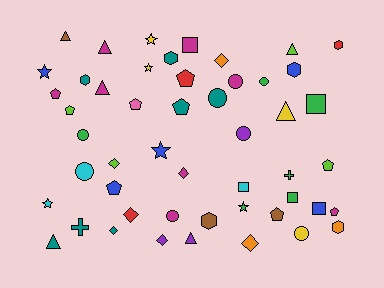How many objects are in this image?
There are 50 objects.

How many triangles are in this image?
There are 7 triangles.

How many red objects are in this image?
There are 3 red objects.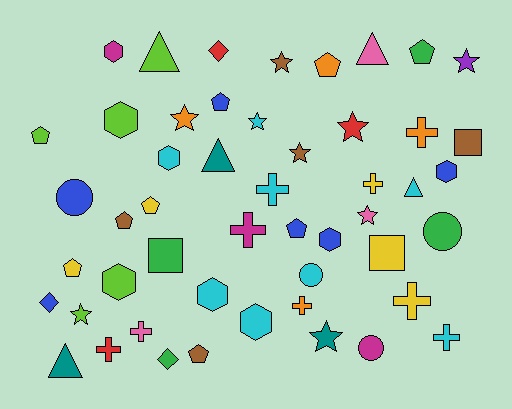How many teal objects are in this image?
There are 3 teal objects.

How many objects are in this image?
There are 50 objects.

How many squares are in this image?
There are 3 squares.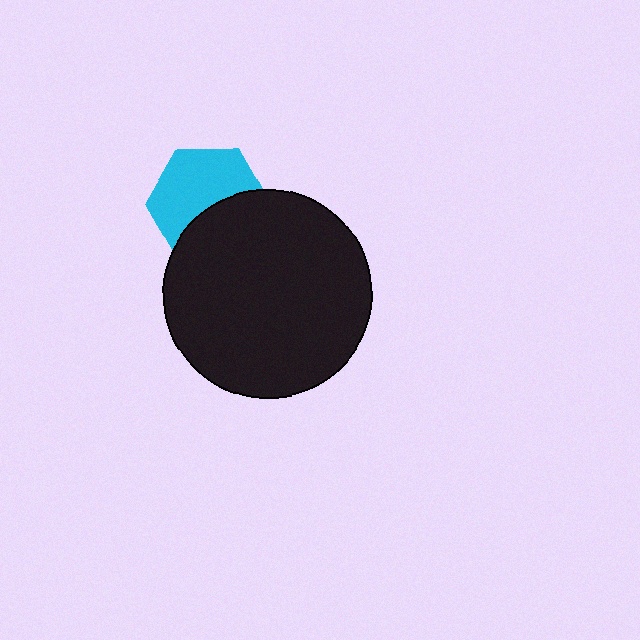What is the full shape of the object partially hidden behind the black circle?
The partially hidden object is a cyan hexagon.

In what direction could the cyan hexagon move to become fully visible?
The cyan hexagon could move up. That would shift it out from behind the black circle entirely.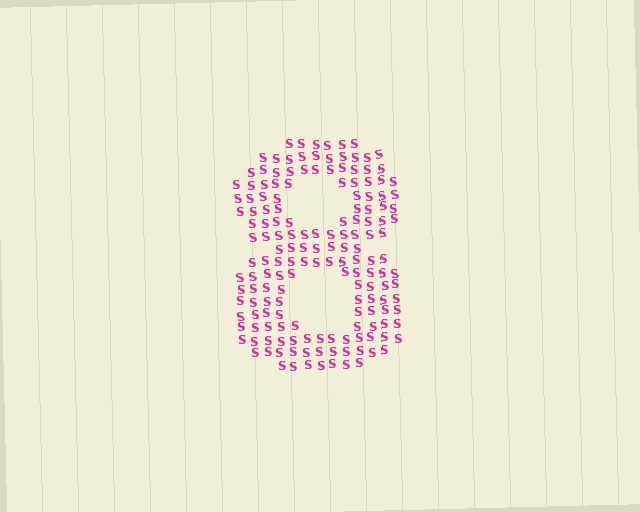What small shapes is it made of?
It is made of small letter S's.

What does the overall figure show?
The overall figure shows the digit 8.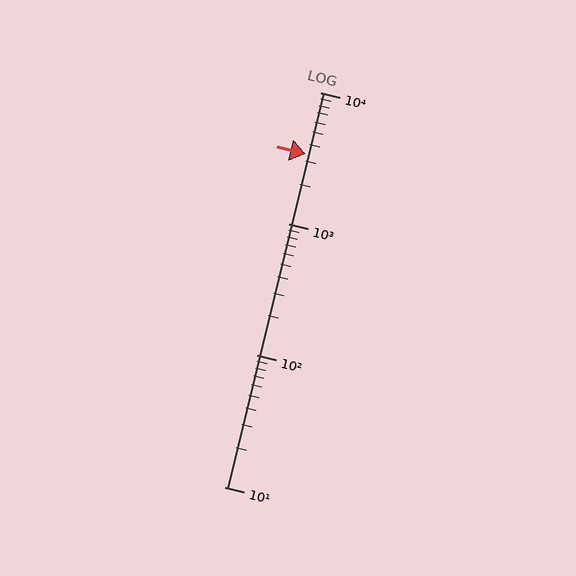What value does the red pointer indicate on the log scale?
The pointer indicates approximately 3400.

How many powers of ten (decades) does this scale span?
The scale spans 3 decades, from 10 to 10000.